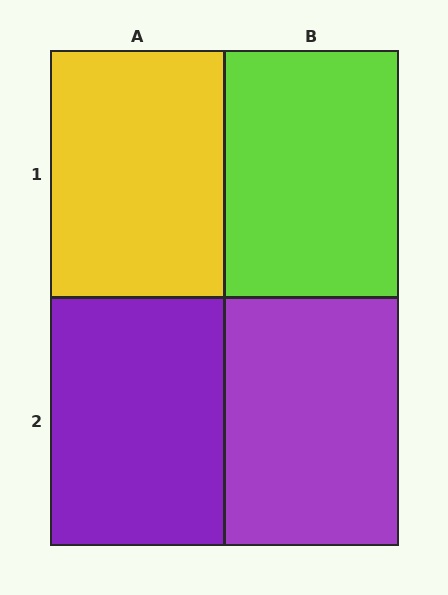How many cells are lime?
1 cell is lime.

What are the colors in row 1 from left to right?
Yellow, lime.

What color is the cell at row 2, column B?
Purple.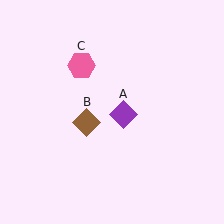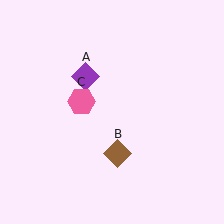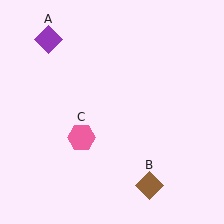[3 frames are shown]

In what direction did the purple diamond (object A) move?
The purple diamond (object A) moved up and to the left.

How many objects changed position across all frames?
3 objects changed position: purple diamond (object A), brown diamond (object B), pink hexagon (object C).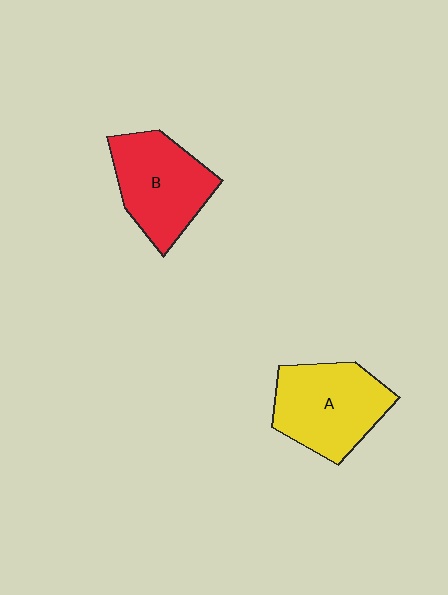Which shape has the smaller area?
Shape B (red).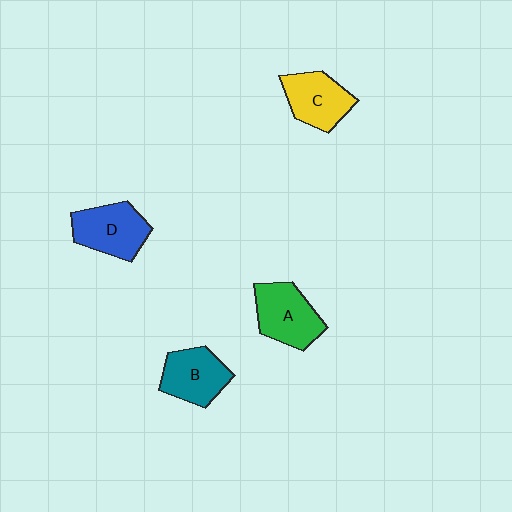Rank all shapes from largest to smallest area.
From largest to smallest: A (green), D (blue), B (teal), C (yellow).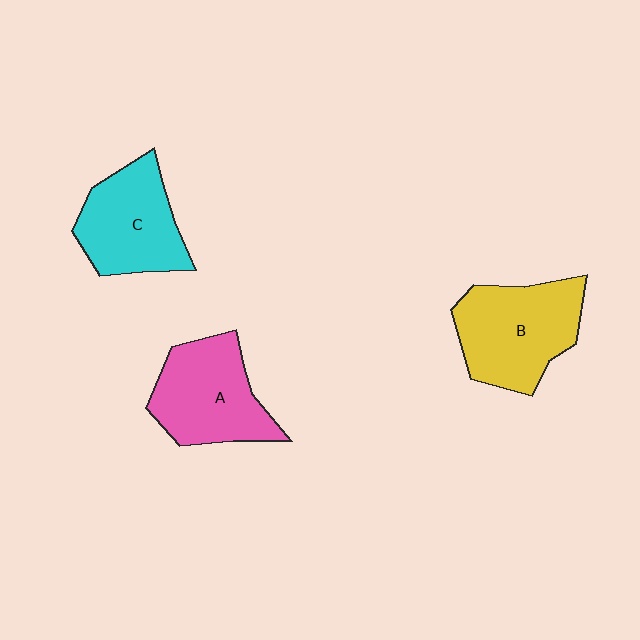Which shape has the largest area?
Shape B (yellow).